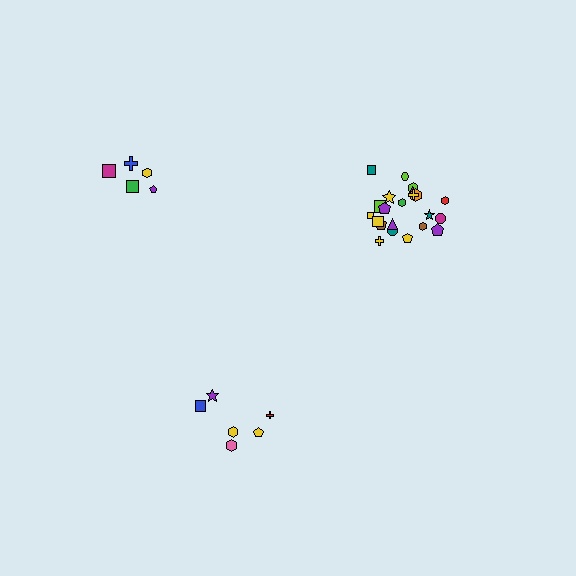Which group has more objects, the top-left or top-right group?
The top-right group.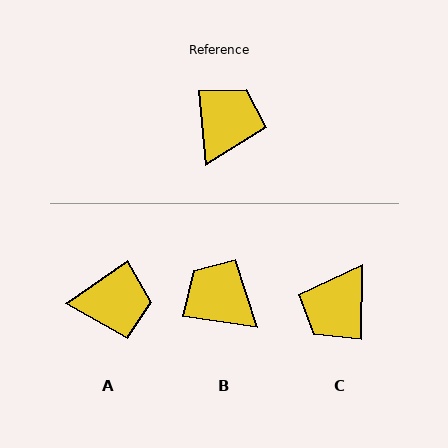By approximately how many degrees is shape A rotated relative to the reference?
Approximately 61 degrees clockwise.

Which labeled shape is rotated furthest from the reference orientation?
C, about 173 degrees away.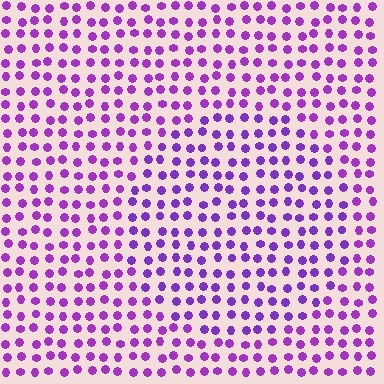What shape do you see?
I see a circle.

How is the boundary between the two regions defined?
The boundary is defined purely by a slight shift in hue (about 17 degrees). Spacing, size, and orientation are identical on both sides.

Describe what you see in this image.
The image is filled with small purple elements in a uniform arrangement. A circle-shaped region is visible where the elements are tinted to a slightly different hue, forming a subtle color boundary.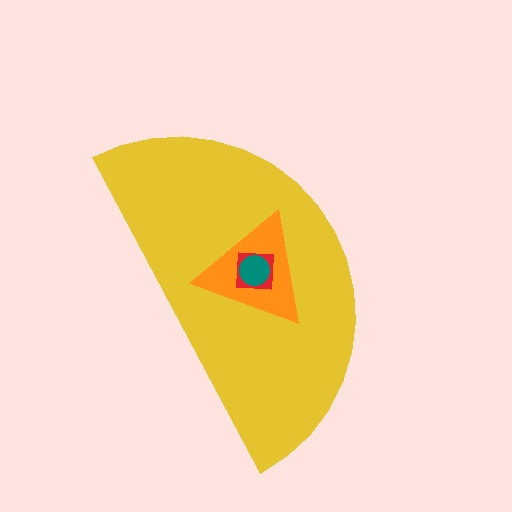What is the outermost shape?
The yellow semicircle.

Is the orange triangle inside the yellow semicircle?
Yes.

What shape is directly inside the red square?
The teal circle.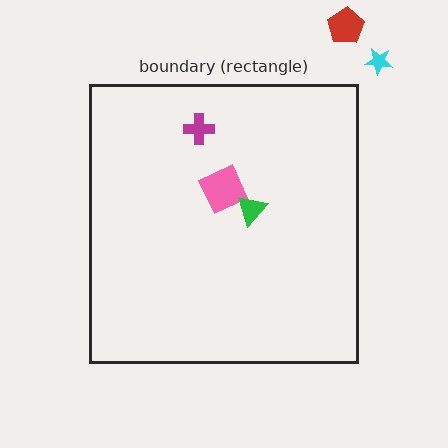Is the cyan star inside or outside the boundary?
Outside.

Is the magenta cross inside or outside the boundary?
Inside.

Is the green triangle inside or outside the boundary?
Inside.